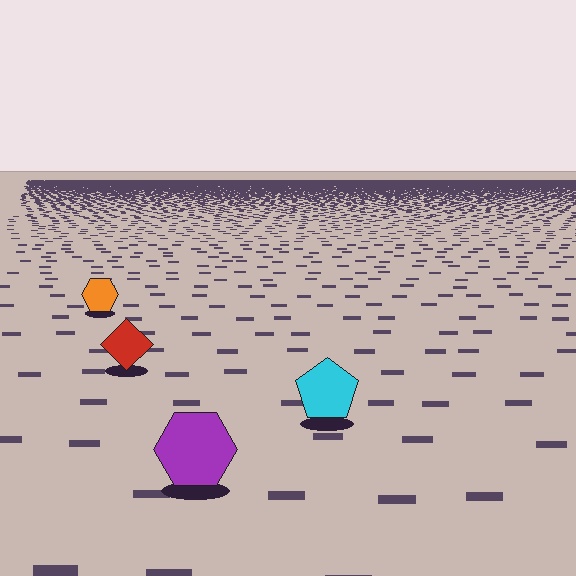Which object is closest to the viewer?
The purple hexagon is closest. The texture marks near it are larger and more spread out.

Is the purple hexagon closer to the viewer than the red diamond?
Yes. The purple hexagon is closer — you can tell from the texture gradient: the ground texture is coarser near it.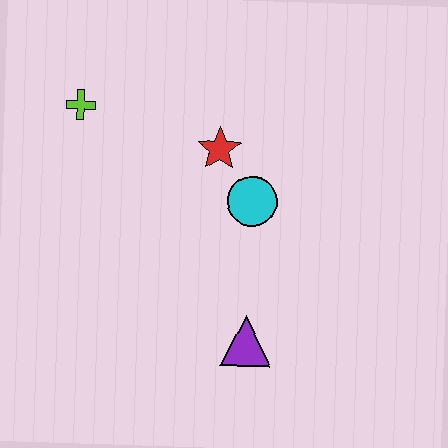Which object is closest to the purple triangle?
The cyan circle is closest to the purple triangle.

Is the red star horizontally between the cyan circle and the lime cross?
Yes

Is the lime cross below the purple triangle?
No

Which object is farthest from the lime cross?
The purple triangle is farthest from the lime cross.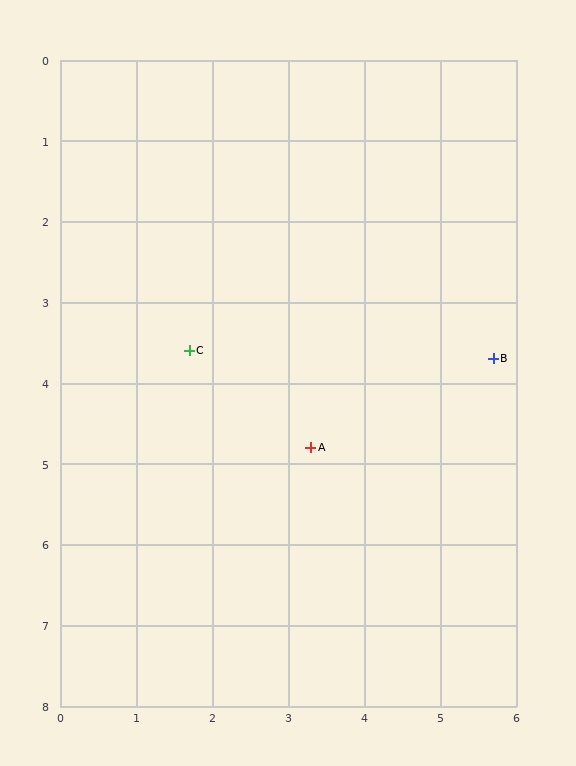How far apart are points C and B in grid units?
Points C and B are about 4.0 grid units apart.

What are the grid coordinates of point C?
Point C is at approximately (1.7, 3.6).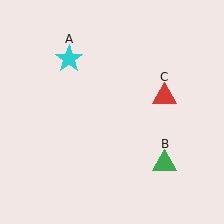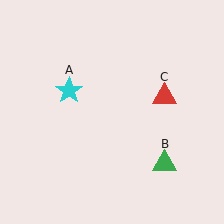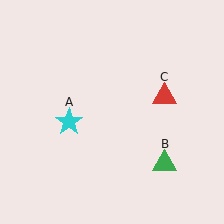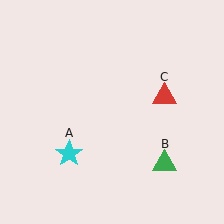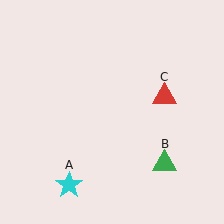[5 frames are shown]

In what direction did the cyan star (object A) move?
The cyan star (object A) moved down.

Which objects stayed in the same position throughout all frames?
Green triangle (object B) and red triangle (object C) remained stationary.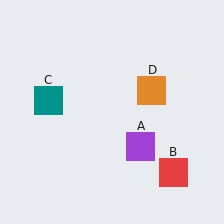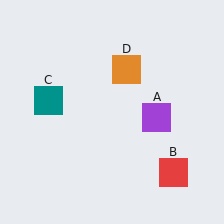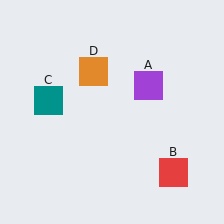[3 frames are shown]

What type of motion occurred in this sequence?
The purple square (object A), orange square (object D) rotated counterclockwise around the center of the scene.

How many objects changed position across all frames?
2 objects changed position: purple square (object A), orange square (object D).